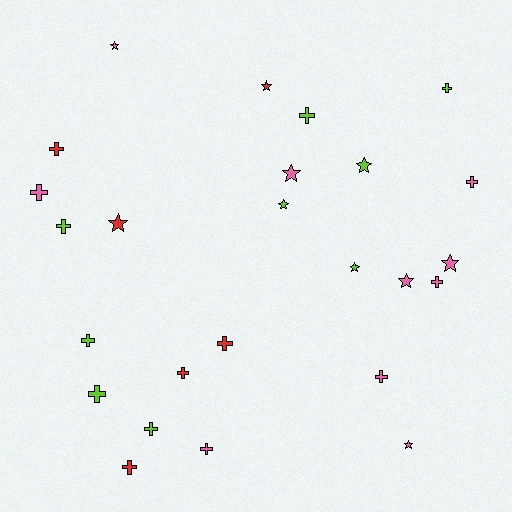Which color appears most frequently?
Pink, with 10 objects.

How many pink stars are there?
There are 5 pink stars.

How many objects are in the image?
There are 25 objects.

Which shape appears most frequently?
Cross, with 15 objects.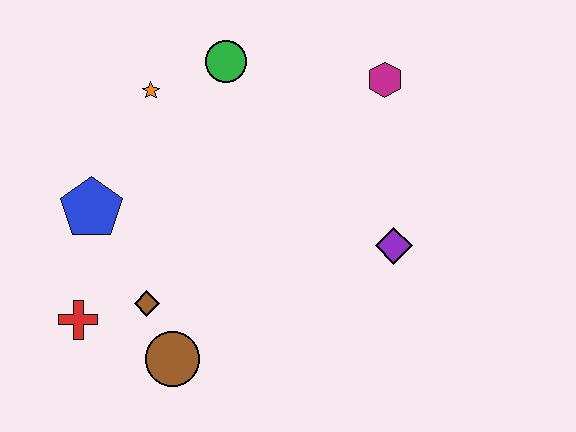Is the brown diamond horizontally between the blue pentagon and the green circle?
Yes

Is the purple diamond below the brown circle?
No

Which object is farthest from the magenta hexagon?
The red cross is farthest from the magenta hexagon.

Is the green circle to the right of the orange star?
Yes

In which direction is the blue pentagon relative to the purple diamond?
The blue pentagon is to the left of the purple diamond.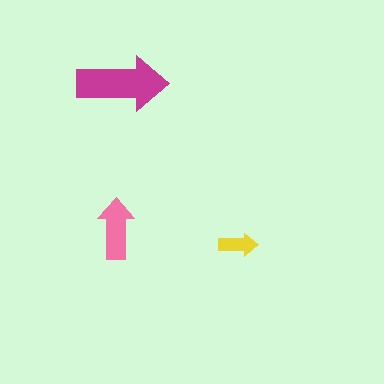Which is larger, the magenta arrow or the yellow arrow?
The magenta one.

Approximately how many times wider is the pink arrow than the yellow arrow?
About 1.5 times wider.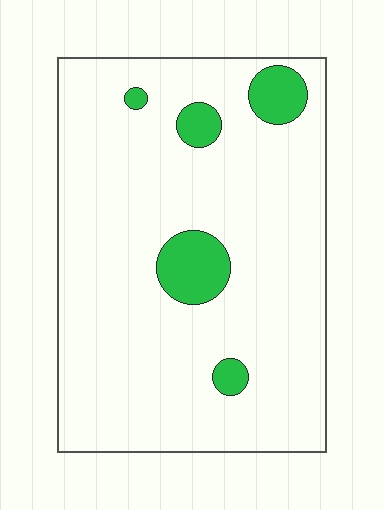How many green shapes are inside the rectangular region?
5.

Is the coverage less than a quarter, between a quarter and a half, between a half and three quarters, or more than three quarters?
Less than a quarter.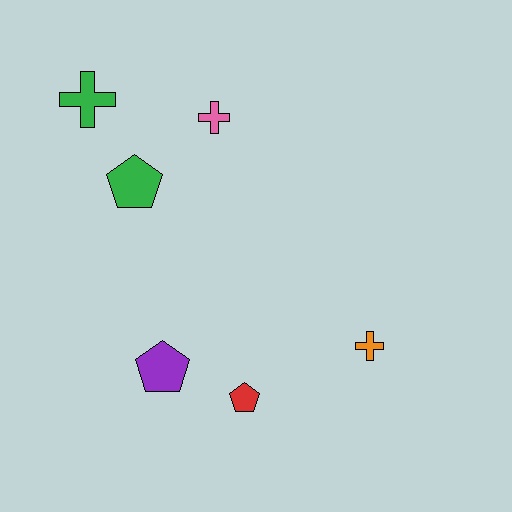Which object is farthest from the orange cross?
The green cross is farthest from the orange cross.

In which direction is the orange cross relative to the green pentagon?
The orange cross is to the right of the green pentagon.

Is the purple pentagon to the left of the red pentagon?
Yes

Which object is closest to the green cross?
The green pentagon is closest to the green cross.